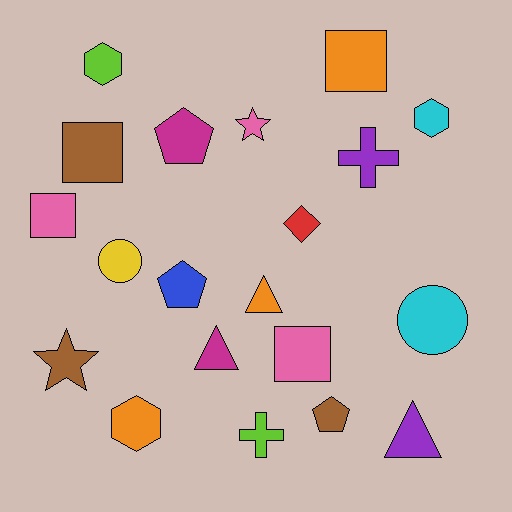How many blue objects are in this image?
There is 1 blue object.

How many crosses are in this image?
There are 2 crosses.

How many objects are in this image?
There are 20 objects.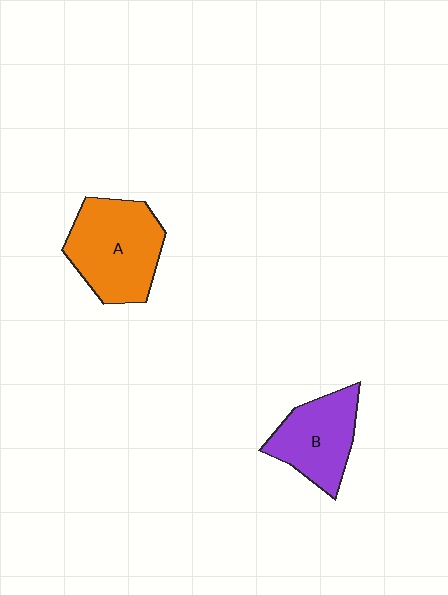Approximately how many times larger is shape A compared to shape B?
Approximately 1.3 times.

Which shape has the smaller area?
Shape B (purple).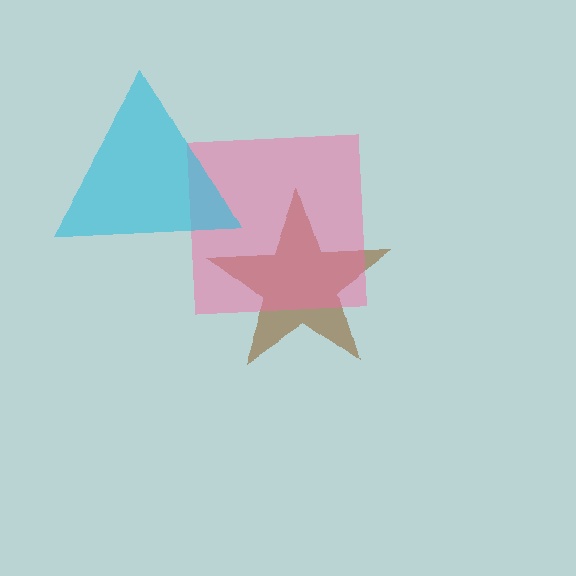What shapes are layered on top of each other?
The layered shapes are: a brown star, a pink square, a cyan triangle.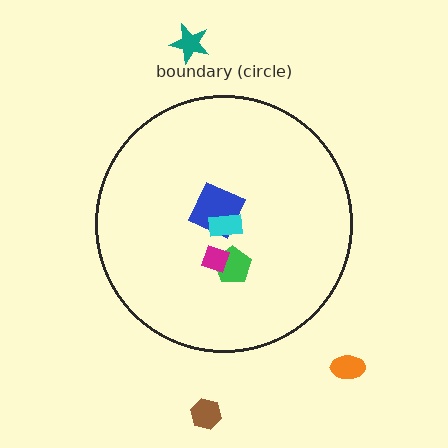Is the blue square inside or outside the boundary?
Inside.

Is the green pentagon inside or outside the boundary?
Inside.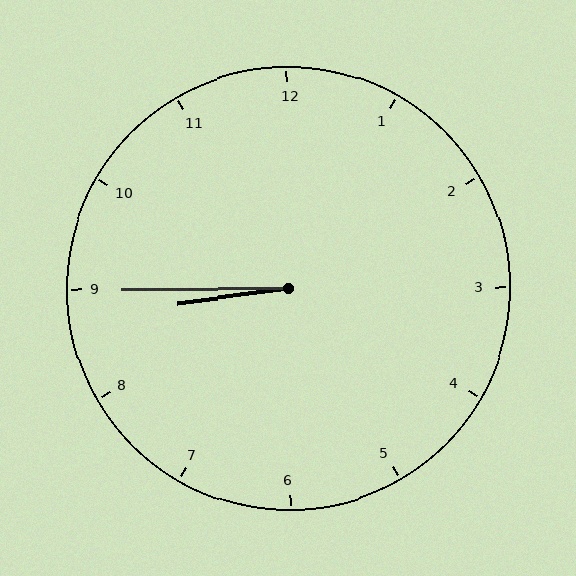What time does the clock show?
8:45.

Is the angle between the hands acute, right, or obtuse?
It is acute.